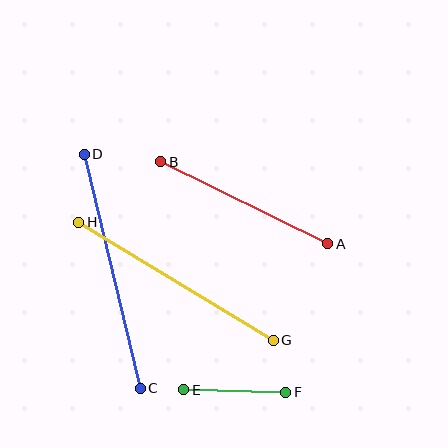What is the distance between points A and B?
The distance is approximately 186 pixels.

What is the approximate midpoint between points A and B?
The midpoint is at approximately (244, 203) pixels.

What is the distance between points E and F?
The distance is approximately 102 pixels.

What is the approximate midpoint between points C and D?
The midpoint is at approximately (112, 271) pixels.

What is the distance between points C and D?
The distance is approximately 241 pixels.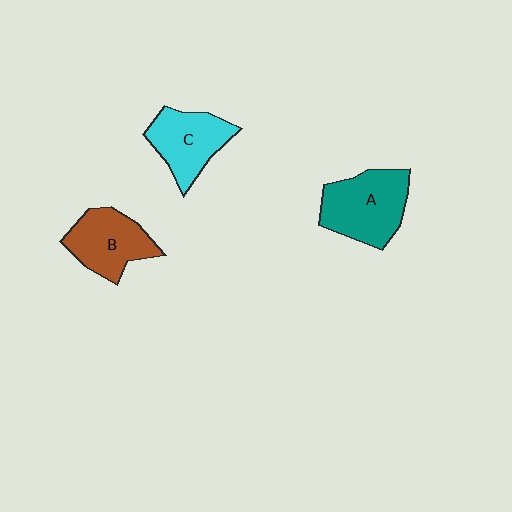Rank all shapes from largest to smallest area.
From largest to smallest: A (teal), B (brown), C (cyan).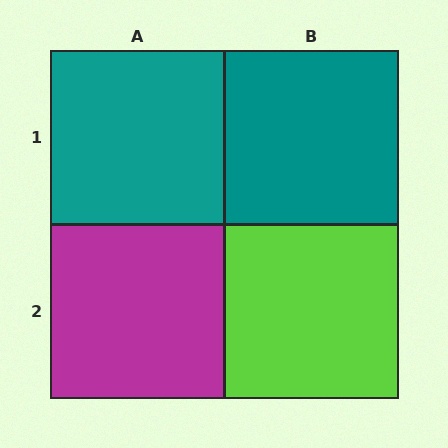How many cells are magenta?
1 cell is magenta.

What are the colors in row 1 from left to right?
Teal, teal.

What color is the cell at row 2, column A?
Magenta.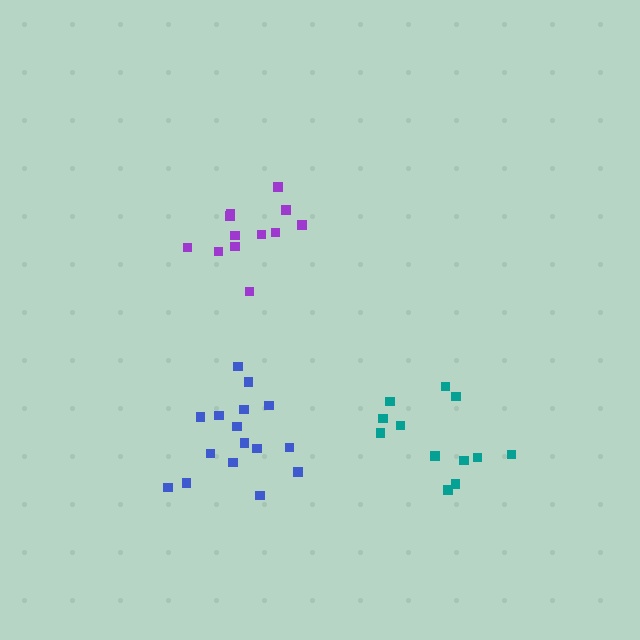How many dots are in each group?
Group 1: 16 dots, Group 2: 12 dots, Group 3: 12 dots (40 total).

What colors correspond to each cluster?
The clusters are colored: blue, teal, purple.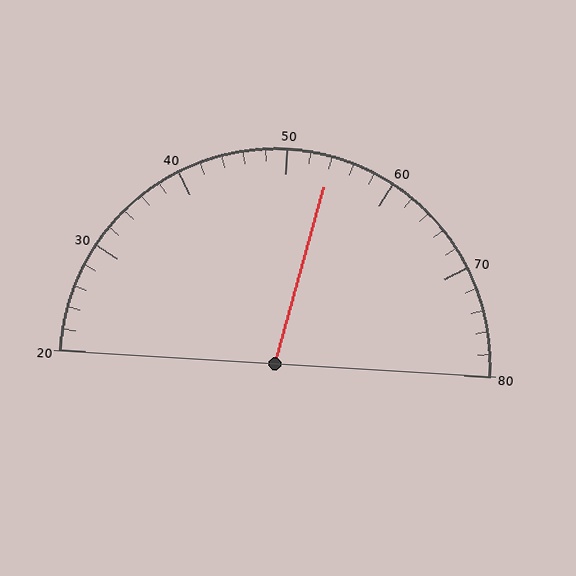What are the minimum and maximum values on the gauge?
The gauge ranges from 20 to 80.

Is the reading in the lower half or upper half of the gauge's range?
The reading is in the upper half of the range (20 to 80).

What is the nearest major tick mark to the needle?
The nearest major tick mark is 50.